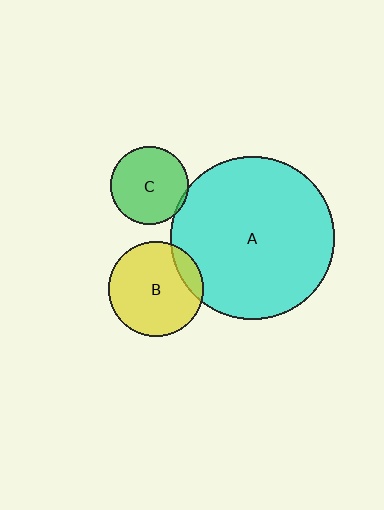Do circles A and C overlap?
Yes.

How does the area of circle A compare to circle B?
Approximately 3.0 times.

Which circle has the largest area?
Circle A (cyan).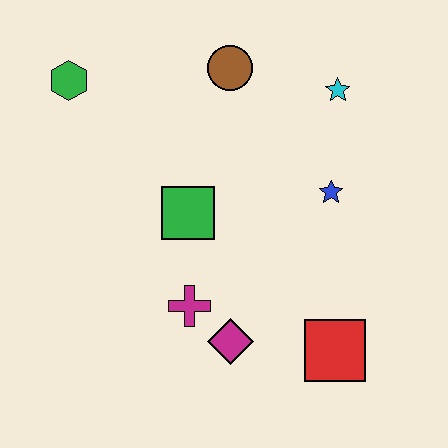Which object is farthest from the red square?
The green hexagon is farthest from the red square.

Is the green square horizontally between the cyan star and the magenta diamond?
No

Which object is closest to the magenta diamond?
The magenta cross is closest to the magenta diamond.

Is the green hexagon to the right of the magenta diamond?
No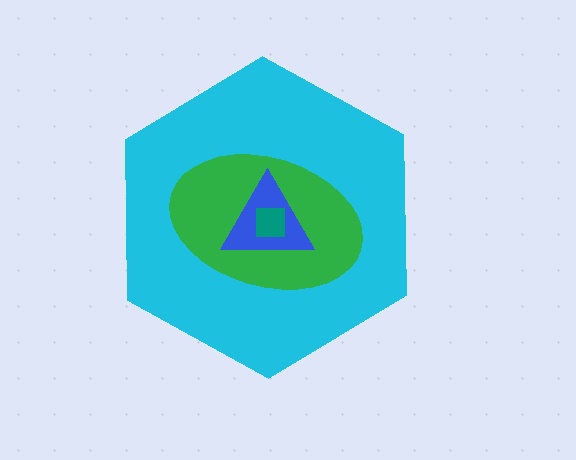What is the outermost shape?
The cyan hexagon.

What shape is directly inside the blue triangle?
The teal square.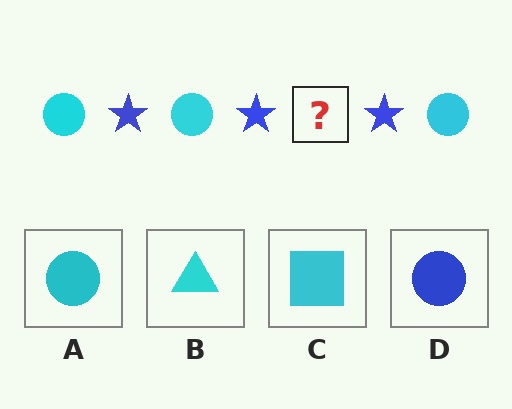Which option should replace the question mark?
Option A.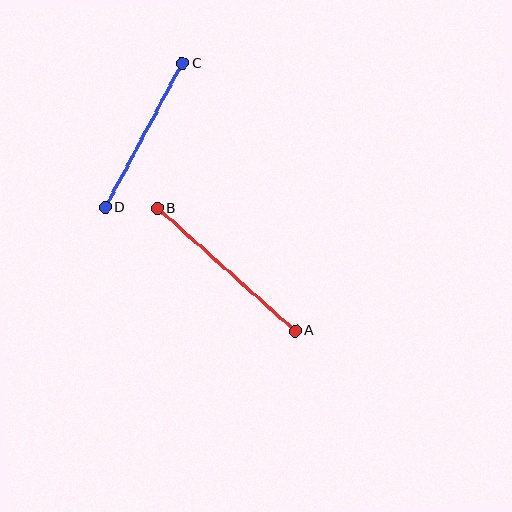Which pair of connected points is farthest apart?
Points A and B are farthest apart.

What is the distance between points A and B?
The distance is approximately 184 pixels.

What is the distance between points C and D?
The distance is approximately 163 pixels.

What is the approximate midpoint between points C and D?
The midpoint is at approximately (144, 135) pixels.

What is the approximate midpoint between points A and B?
The midpoint is at approximately (226, 270) pixels.